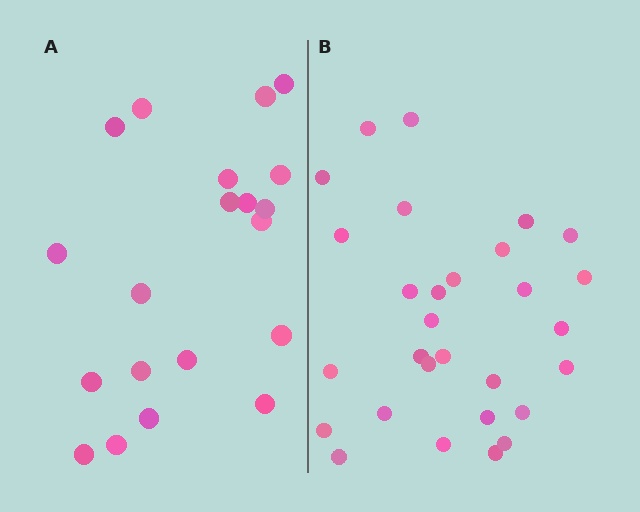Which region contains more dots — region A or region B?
Region B (the right region) has more dots.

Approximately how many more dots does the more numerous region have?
Region B has roughly 8 or so more dots than region A.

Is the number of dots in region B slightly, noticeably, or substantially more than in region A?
Region B has substantially more. The ratio is roughly 1.4 to 1.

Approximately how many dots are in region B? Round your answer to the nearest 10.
About 30 dots. (The exact count is 29, which rounds to 30.)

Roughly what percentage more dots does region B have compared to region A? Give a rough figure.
About 45% more.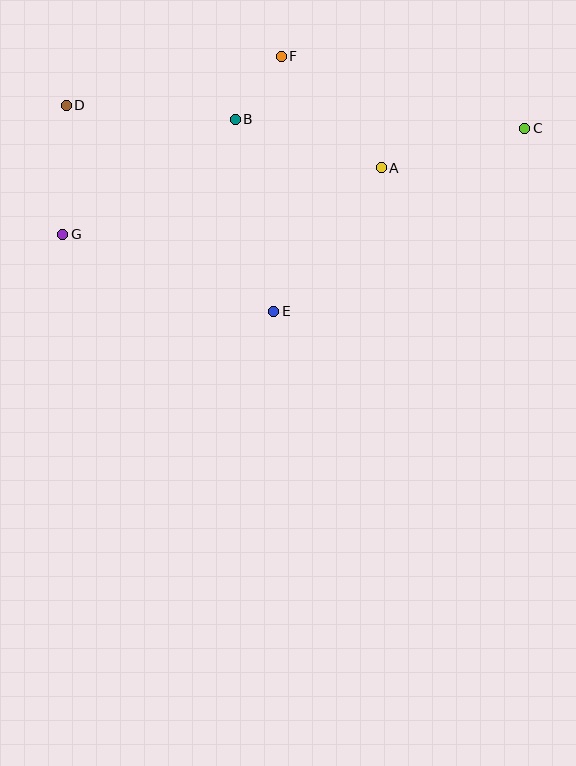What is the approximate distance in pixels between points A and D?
The distance between A and D is approximately 321 pixels.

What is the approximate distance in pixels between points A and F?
The distance between A and F is approximately 150 pixels.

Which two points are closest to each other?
Points B and F are closest to each other.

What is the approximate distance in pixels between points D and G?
The distance between D and G is approximately 129 pixels.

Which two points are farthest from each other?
Points C and G are farthest from each other.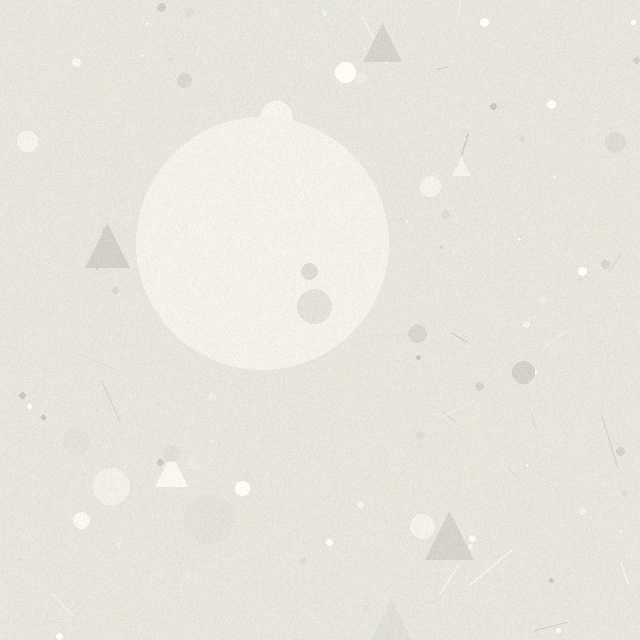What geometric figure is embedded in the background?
A circle is embedded in the background.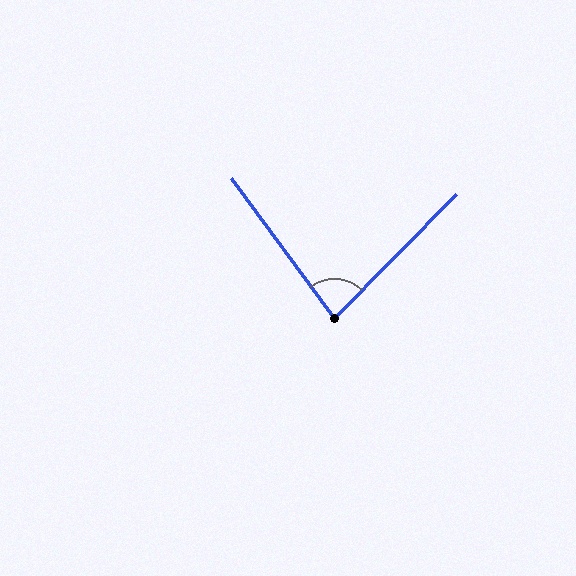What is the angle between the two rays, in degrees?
Approximately 81 degrees.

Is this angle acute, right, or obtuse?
It is acute.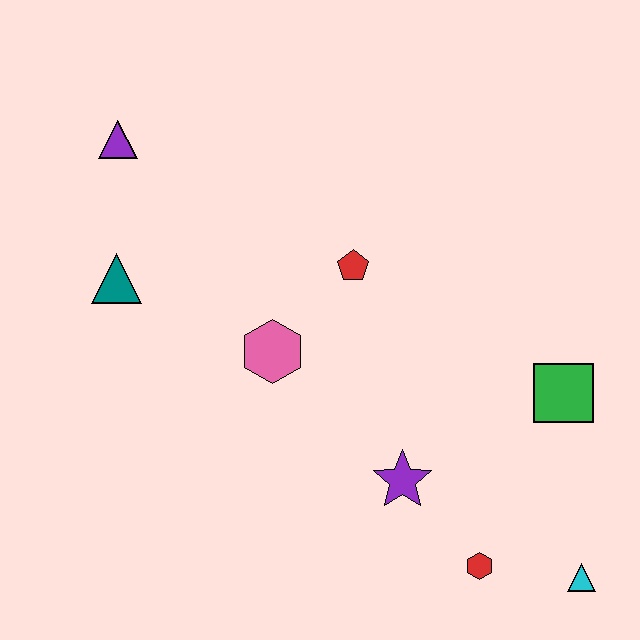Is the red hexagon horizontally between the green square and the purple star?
Yes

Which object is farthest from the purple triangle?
The cyan triangle is farthest from the purple triangle.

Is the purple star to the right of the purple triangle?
Yes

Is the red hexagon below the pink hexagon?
Yes